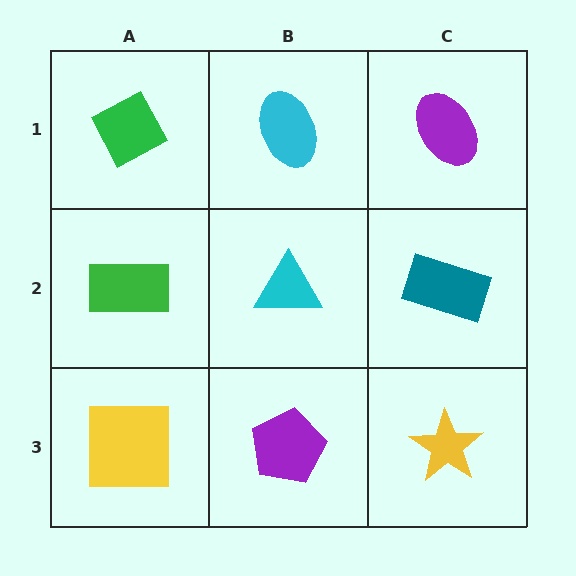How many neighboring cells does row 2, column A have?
3.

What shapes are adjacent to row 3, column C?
A teal rectangle (row 2, column C), a purple pentagon (row 3, column B).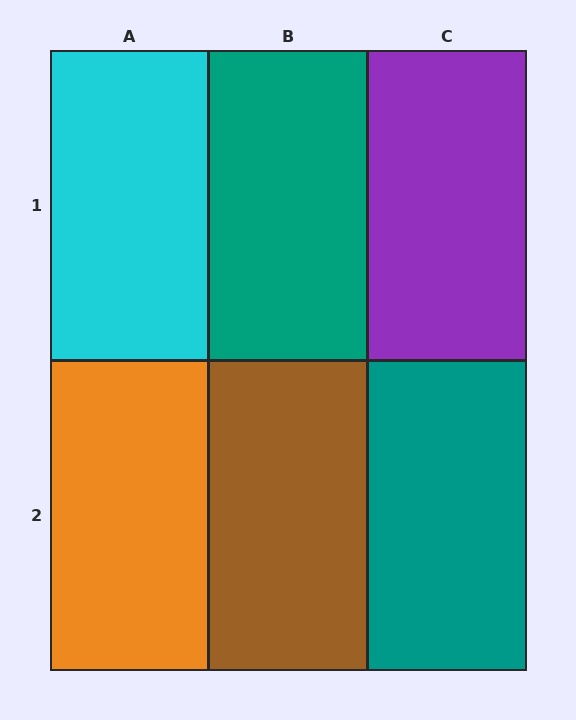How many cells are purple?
1 cell is purple.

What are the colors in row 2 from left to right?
Orange, brown, teal.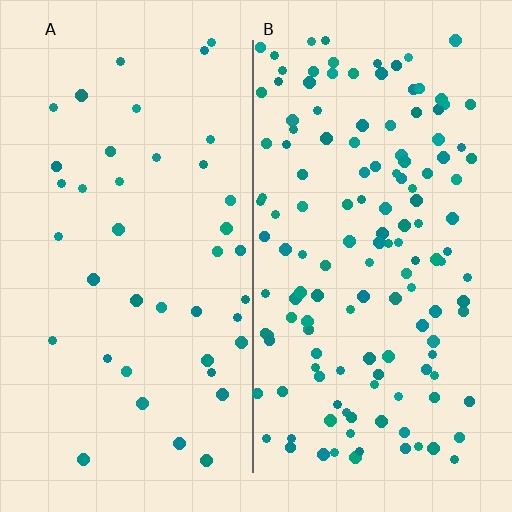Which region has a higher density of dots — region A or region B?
B (the right).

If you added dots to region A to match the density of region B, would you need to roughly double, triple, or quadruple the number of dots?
Approximately triple.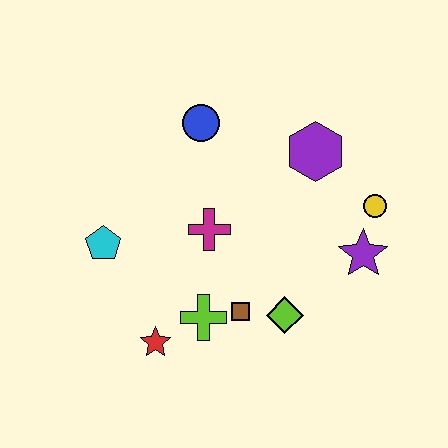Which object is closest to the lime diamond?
The brown square is closest to the lime diamond.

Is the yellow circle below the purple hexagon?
Yes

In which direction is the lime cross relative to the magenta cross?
The lime cross is below the magenta cross.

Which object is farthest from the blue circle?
The red star is farthest from the blue circle.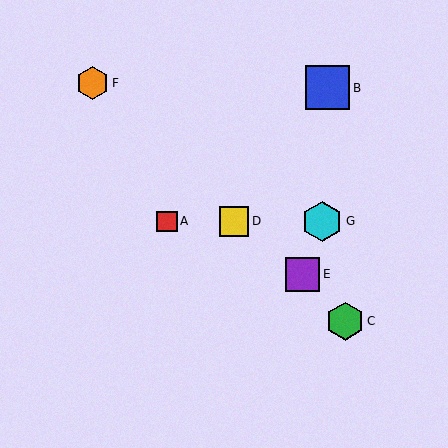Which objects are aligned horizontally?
Objects A, D, G are aligned horizontally.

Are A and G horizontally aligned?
Yes, both are at y≈221.